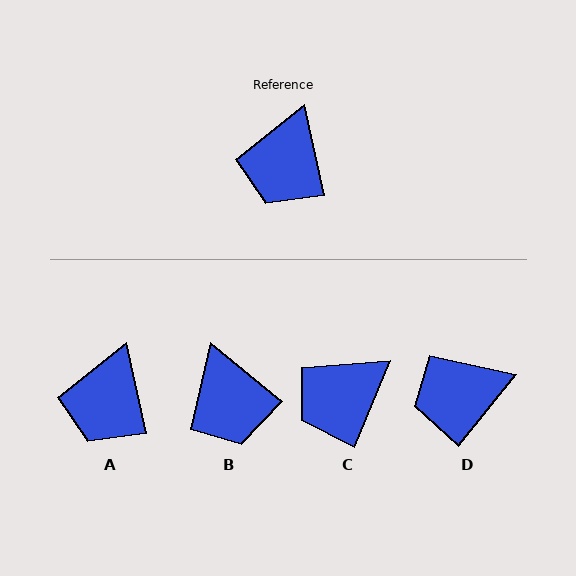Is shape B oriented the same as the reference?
No, it is off by about 39 degrees.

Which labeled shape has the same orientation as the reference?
A.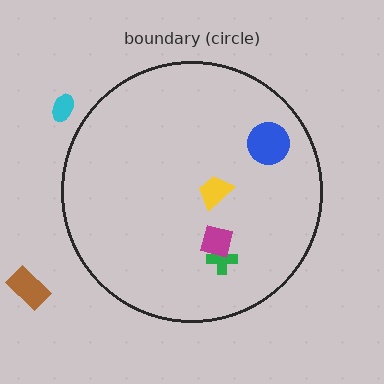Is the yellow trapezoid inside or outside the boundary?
Inside.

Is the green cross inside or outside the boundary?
Inside.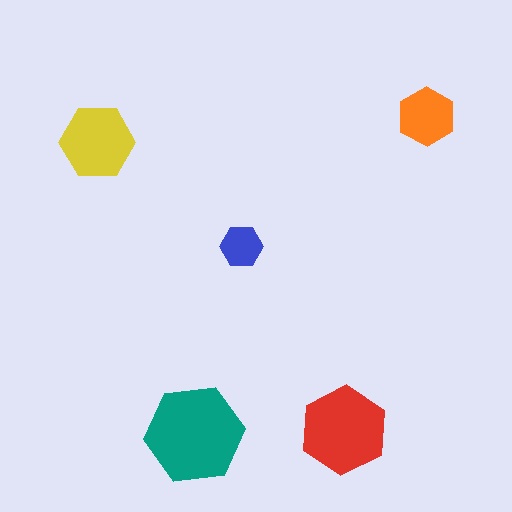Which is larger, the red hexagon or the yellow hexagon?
The red one.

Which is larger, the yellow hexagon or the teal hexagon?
The teal one.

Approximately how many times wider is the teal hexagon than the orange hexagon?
About 1.5 times wider.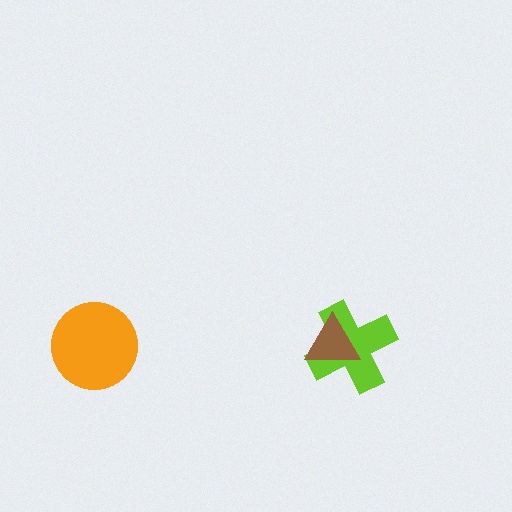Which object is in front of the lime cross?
The brown triangle is in front of the lime cross.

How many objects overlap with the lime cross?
1 object overlaps with the lime cross.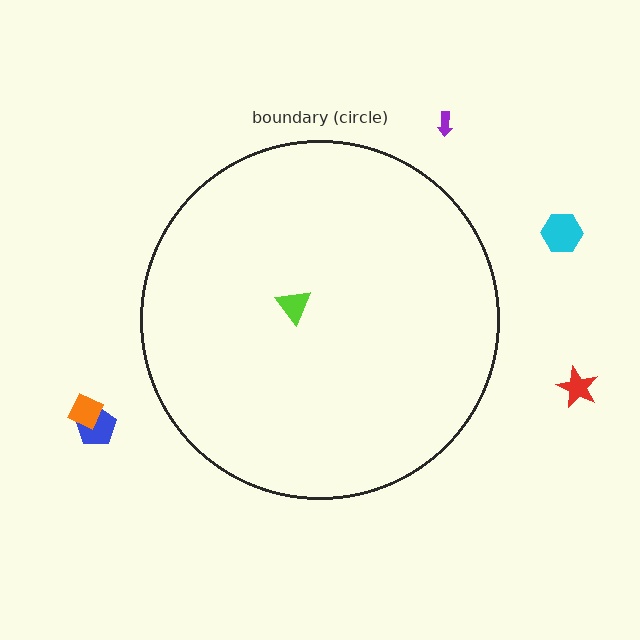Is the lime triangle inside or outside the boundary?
Inside.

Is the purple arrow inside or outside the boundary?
Outside.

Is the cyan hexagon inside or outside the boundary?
Outside.